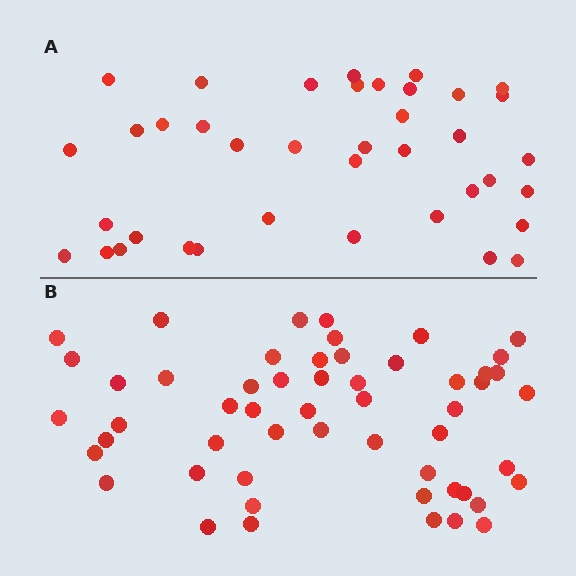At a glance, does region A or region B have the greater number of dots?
Region B (the bottom region) has more dots.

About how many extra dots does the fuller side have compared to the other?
Region B has approximately 15 more dots than region A.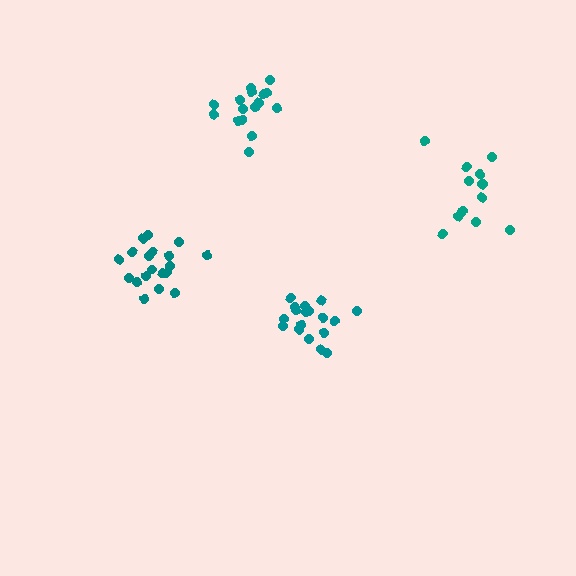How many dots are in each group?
Group 1: 18 dots, Group 2: 16 dots, Group 3: 14 dots, Group 4: 19 dots (67 total).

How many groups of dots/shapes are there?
There are 4 groups.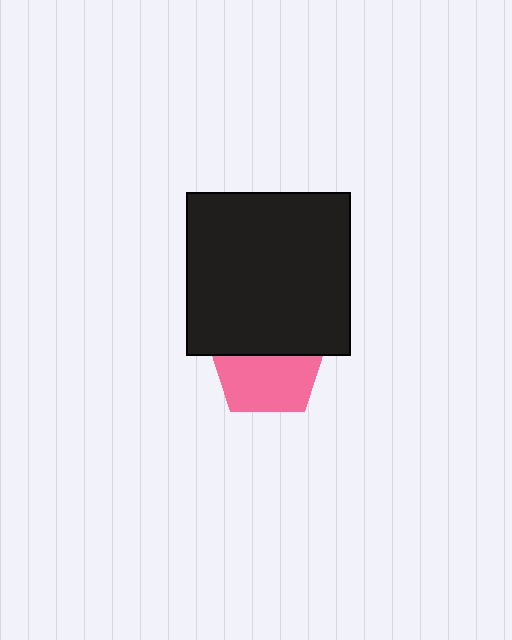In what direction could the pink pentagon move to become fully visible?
The pink pentagon could move down. That would shift it out from behind the black square entirely.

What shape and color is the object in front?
The object in front is a black square.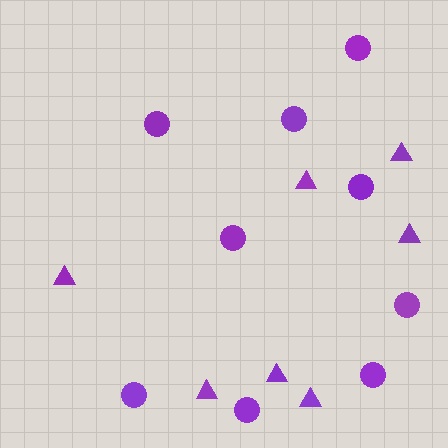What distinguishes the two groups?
There are 2 groups: one group of triangles (7) and one group of circles (9).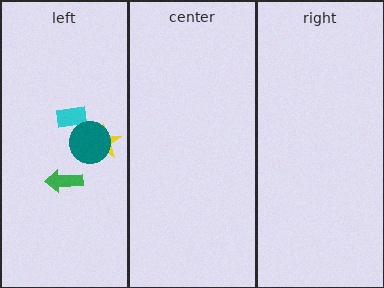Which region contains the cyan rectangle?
The left region.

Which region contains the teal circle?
The left region.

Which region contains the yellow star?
The left region.